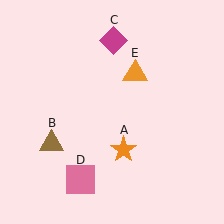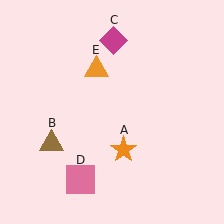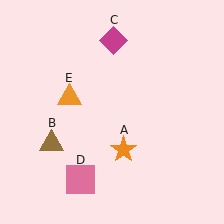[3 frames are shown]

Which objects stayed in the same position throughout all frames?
Orange star (object A) and brown triangle (object B) and magenta diamond (object C) and pink square (object D) remained stationary.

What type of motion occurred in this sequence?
The orange triangle (object E) rotated counterclockwise around the center of the scene.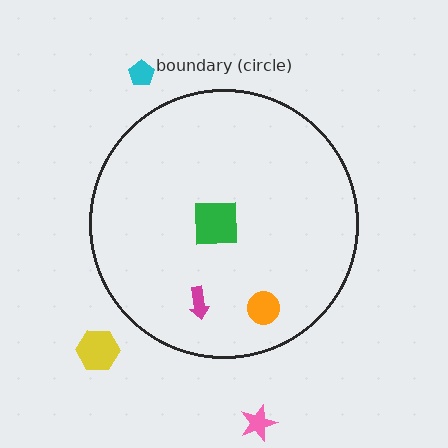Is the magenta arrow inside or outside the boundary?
Inside.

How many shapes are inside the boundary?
3 inside, 3 outside.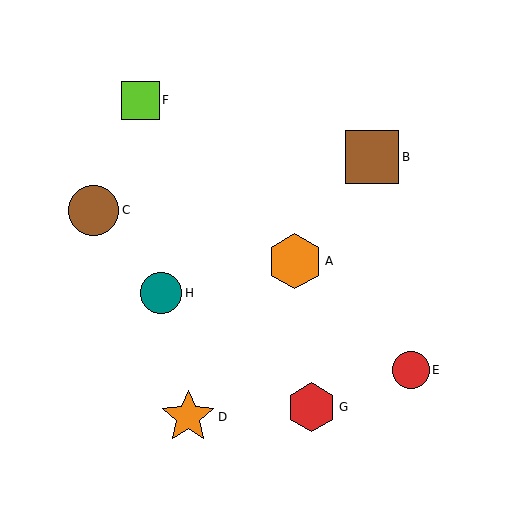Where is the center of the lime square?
The center of the lime square is at (141, 100).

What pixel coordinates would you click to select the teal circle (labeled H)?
Click at (161, 293) to select the teal circle H.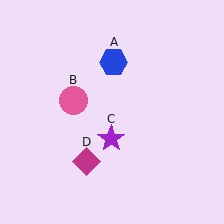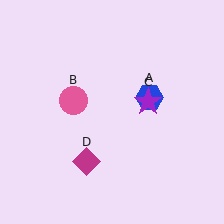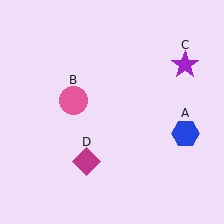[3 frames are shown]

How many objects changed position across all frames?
2 objects changed position: blue hexagon (object A), purple star (object C).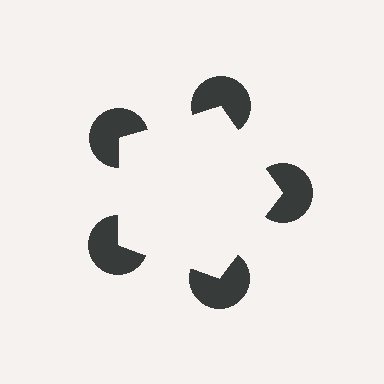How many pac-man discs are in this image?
There are 5 — one at each vertex of the illusory pentagon.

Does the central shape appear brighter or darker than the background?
It typically appears slightly brighter than the background, even though no actual brightness change is drawn.